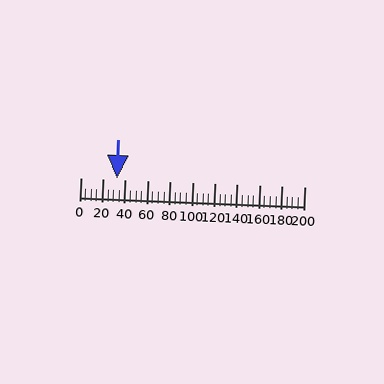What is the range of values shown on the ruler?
The ruler shows values from 0 to 200.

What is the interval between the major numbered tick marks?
The major tick marks are spaced 20 units apart.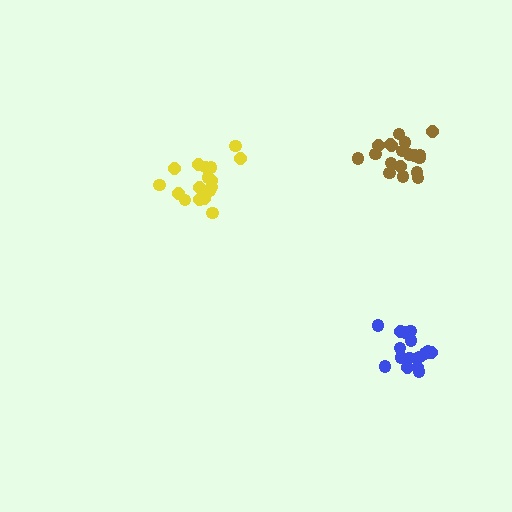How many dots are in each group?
Group 1: 17 dots, Group 2: 16 dots, Group 3: 19 dots (52 total).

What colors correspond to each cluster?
The clusters are colored: yellow, blue, brown.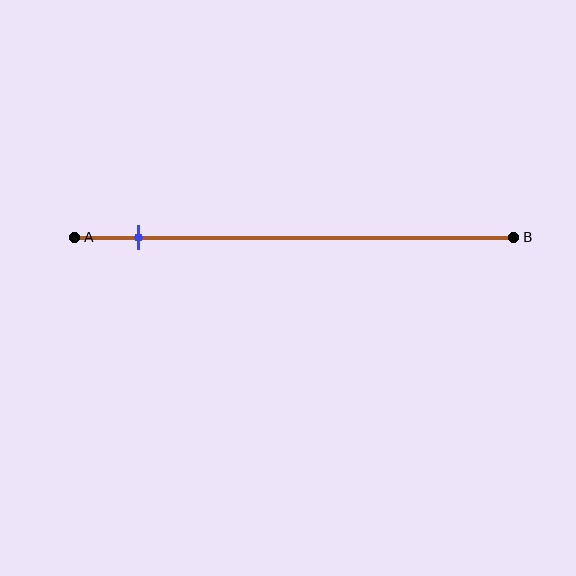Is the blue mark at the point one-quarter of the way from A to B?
No, the mark is at about 15% from A, not at the 25% one-quarter point.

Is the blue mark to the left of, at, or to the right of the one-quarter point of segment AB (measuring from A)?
The blue mark is to the left of the one-quarter point of segment AB.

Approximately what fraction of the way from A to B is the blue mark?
The blue mark is approximately 15% of the way from A to B.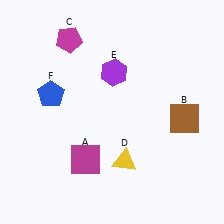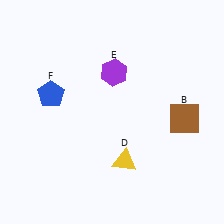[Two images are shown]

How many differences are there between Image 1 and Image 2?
There are 2 differences between the two images.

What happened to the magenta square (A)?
The magenta square (A) was removed in Image 2. It was in the bottom-left area of Image 1.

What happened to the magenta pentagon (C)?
The magenta pentagon (C) was removed in Image 2. It was in the top-left area of Image 1.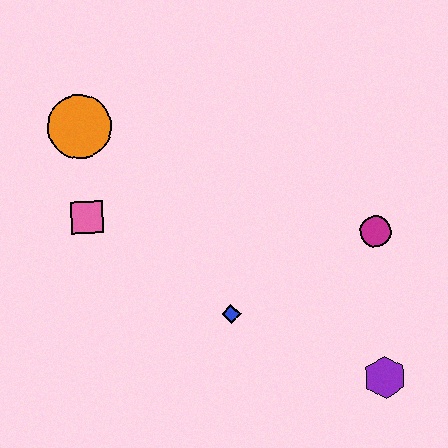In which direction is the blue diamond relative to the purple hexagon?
The blue diamond is to the left of the purple hexagon.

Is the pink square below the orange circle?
Yes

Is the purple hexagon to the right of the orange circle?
Yes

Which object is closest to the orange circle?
The pink square is closest to the orange circle.